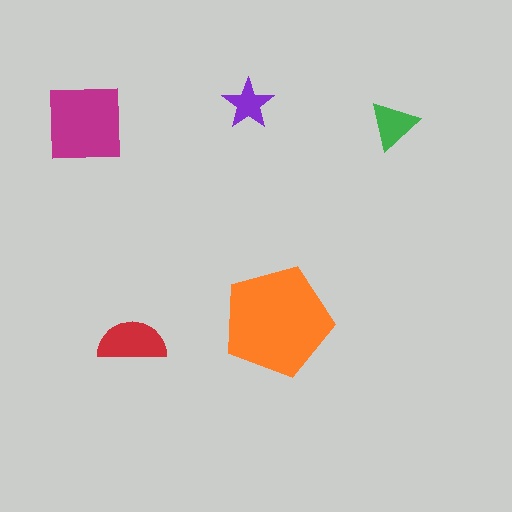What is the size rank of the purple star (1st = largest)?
5th.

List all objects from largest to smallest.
The orange pentagon, the magenta square, the red semicircle, the green triangle, the purple star.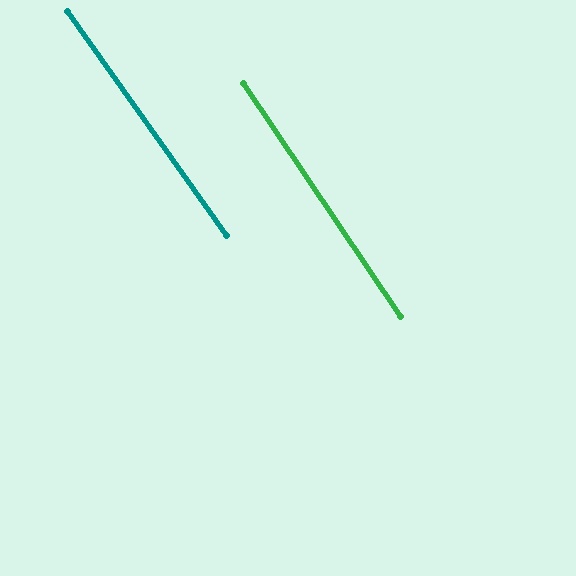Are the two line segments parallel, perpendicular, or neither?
Parallel — their directions differ by only 1.5°.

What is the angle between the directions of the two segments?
Approximately 1 degree.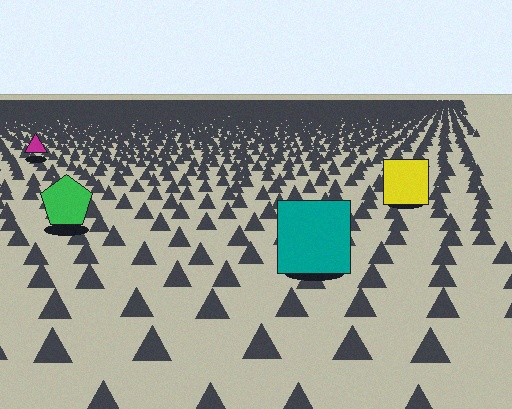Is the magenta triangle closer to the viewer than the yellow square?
No. The yellow square is closer — you can tell from the texture gradient: the ground texture is coarser near it.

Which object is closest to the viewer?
The teal square is closest. The texture marks near it are larger and more spread out.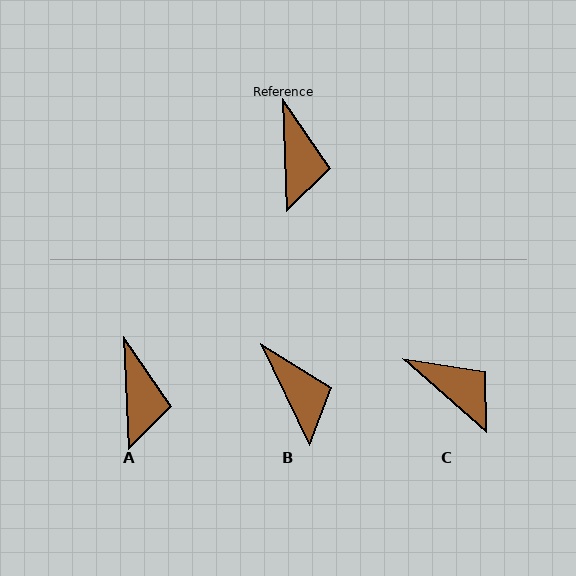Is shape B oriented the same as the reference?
No, it is off by about 24 degrees.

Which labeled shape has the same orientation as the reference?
A.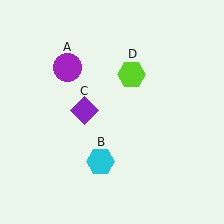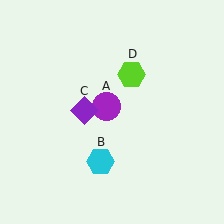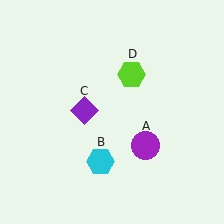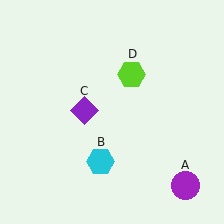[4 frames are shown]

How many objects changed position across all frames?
1 object changed position: purple circle (object A).